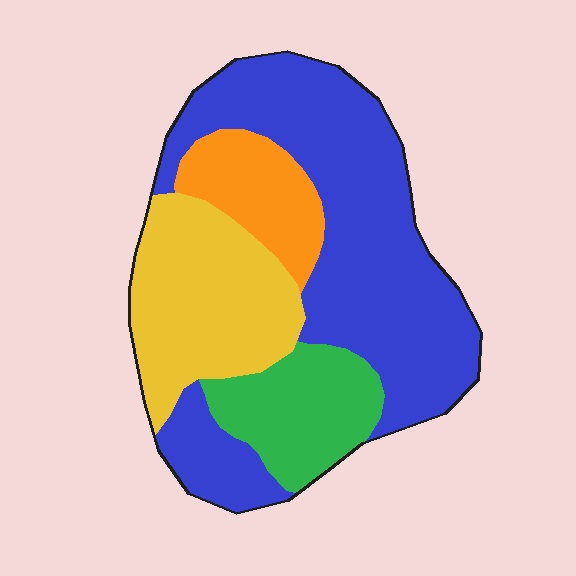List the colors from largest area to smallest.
From largest to smallest: blue, yellow, green, orange.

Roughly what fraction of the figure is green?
Green takes up about one sixth (1/6) of the figure.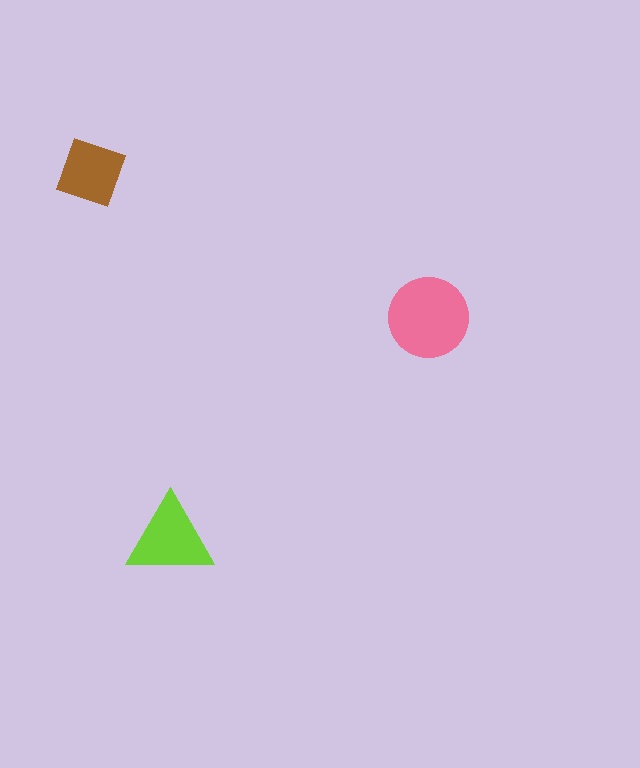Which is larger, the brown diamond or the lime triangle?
The lime triangle.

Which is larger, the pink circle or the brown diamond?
The pink circle.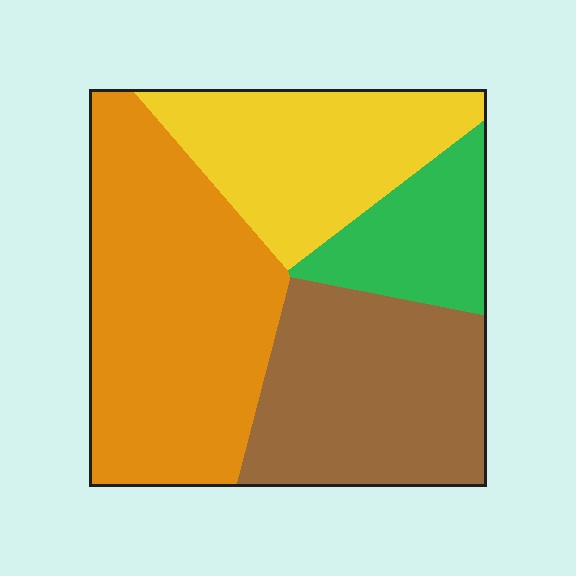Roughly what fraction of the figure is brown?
Brown covers about 25% of the figure.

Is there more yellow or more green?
Yellow.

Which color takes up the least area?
Green, at roughly 15%.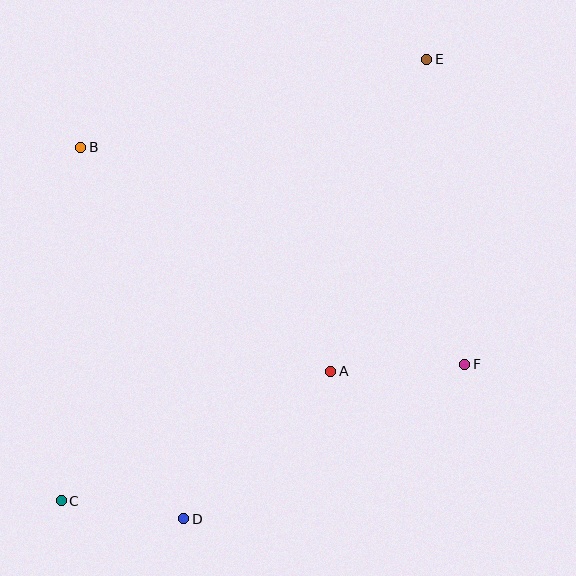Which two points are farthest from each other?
Points C and E are farthest from each other.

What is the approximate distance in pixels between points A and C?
The distance between A and C is approximately 299 pixels.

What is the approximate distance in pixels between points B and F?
The distance between B and F is approximately 441 pixels.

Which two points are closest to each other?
Points C and D are closest to each other.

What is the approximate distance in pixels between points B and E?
The distance between B and E is approximately 357 pixels.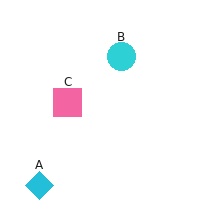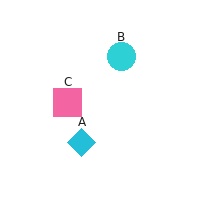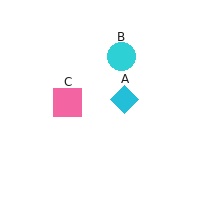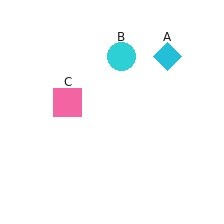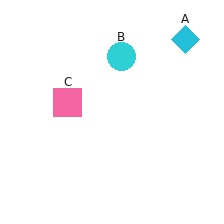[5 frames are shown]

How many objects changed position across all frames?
1 object changed position: cyan diamond (object A).